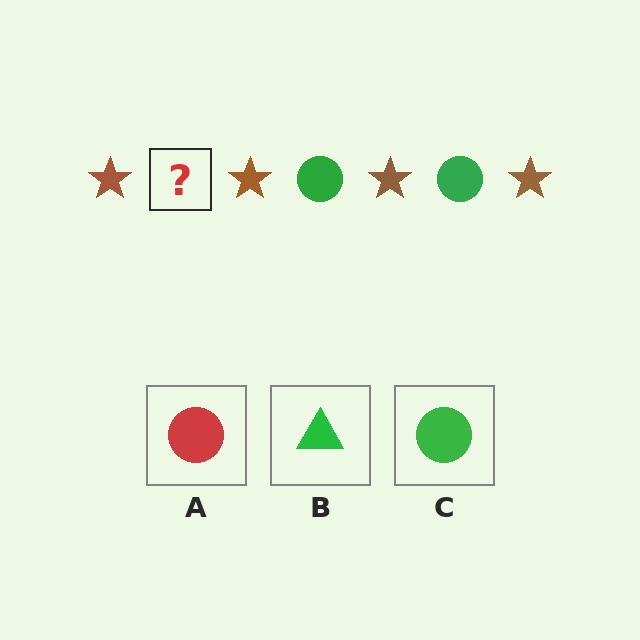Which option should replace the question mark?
Option C.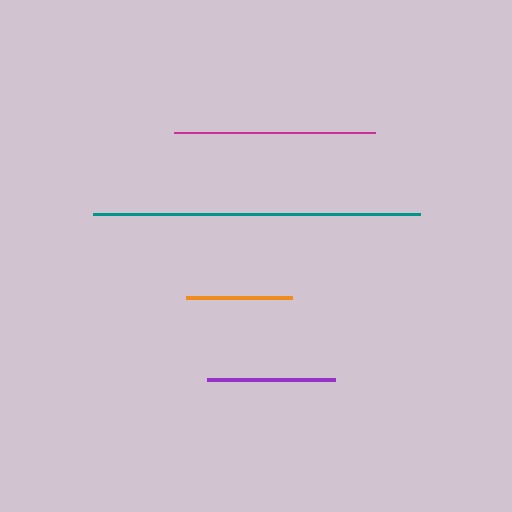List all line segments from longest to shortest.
From longest to shortest: teal, magenta, purple, orange.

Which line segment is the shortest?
The orange line is the shortest at approximately 106 pixels.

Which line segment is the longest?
The teal line is the longest at approximately 327 pixels.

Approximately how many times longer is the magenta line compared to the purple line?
The magenta line is approximately 1.6 times the length of the purple line.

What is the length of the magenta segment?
The magenta segment is approximately 201 pixels long.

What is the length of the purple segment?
The purple segment is approximately 128 pixels long.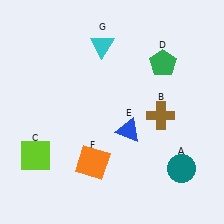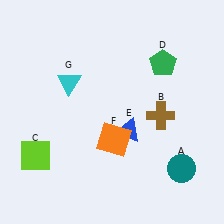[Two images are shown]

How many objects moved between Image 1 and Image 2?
2 objects moved between the two images.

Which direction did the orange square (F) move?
The orange square (F) moved up.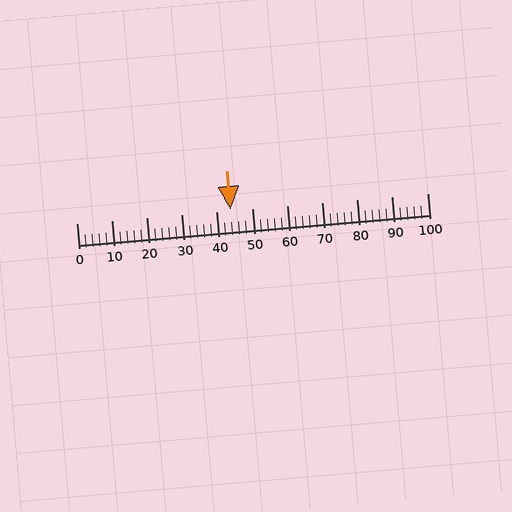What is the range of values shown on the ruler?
The ruler shows values from 0 to 100.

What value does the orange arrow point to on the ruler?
The orange arrow points to approximately 44.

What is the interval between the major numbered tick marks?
The major tick marks are spaced 10 units apart.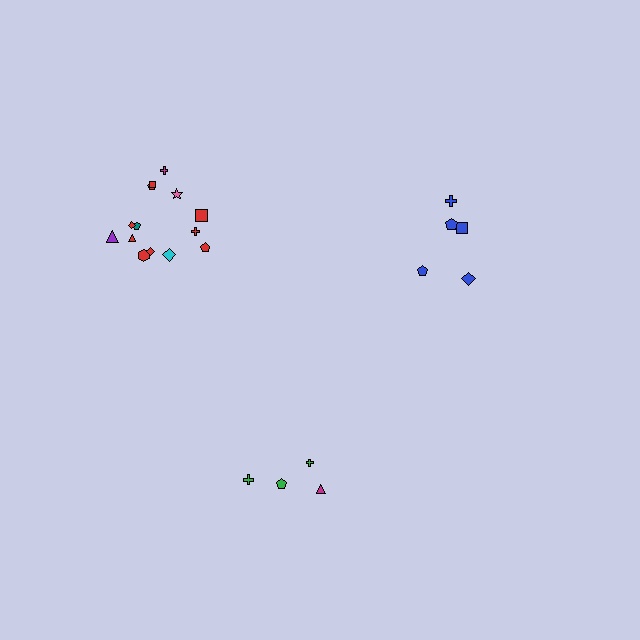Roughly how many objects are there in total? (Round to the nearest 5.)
Roughly 25 objects in total.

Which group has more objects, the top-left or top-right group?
The top-left group.